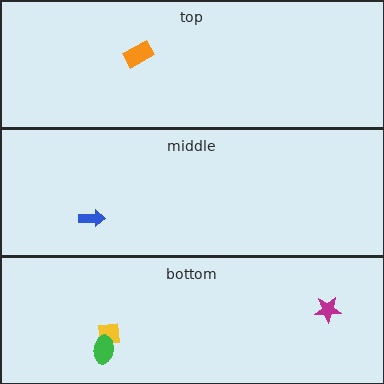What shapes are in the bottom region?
The yellow square, the magenta star, the green ellipse.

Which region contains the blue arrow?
The middle region.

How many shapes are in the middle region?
1.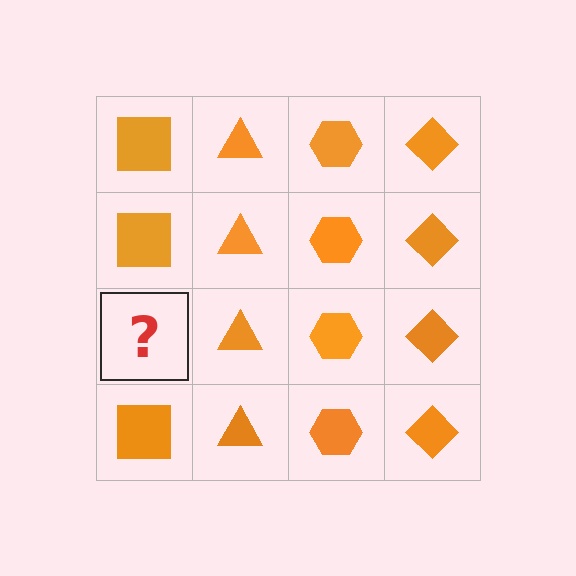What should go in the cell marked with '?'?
The missing cell should contain an orange square.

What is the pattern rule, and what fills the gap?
The rule is that each column has a consistent shape. The gap should be filled with an orange square.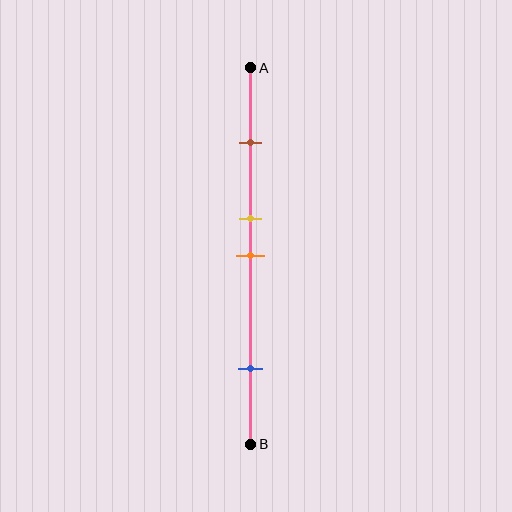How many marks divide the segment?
There are 4 marks dividing the segment.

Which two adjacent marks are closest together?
The yellow and orange marks are the closest adjacent pair.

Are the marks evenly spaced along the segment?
No, the marks are not evenly spaced.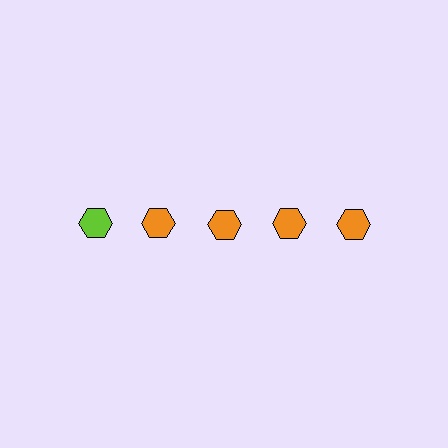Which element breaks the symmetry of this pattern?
The lime hexagon in the top row, leftmost column breaks the symmetry. All other shapes are orange hexagons.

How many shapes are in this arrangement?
There are 5 shapes arranged in a grid pattern.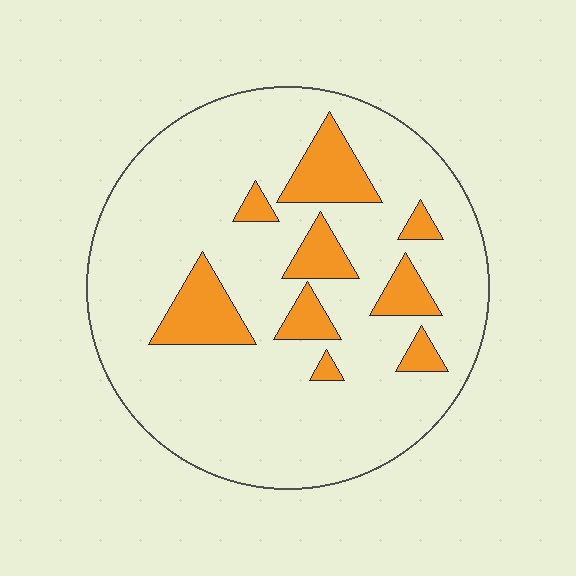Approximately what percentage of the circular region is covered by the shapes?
Approximately 15%.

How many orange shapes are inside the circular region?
9.